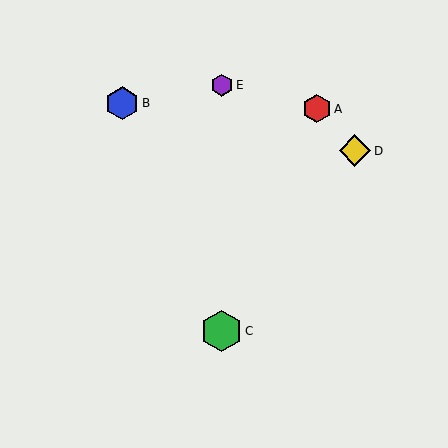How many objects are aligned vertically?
2 objects (C, E) are aligned vertically.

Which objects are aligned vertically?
Objects C, E are aligned vertically.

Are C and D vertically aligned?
No, C is at x≈222 and D is at x≈355.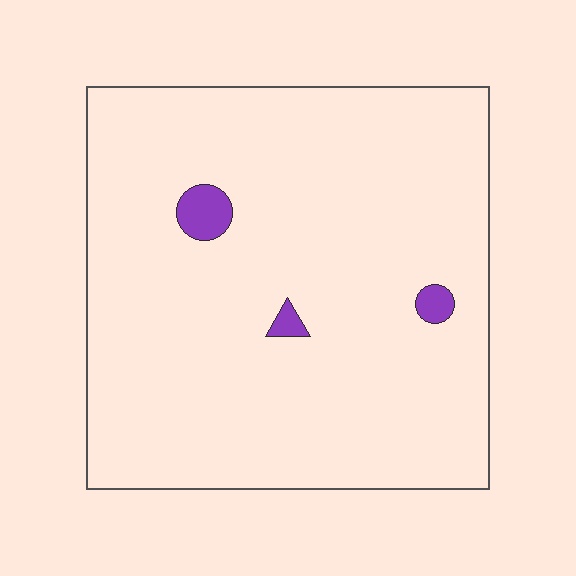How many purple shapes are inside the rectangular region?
3.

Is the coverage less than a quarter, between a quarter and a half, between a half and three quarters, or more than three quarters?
Less than a quarter.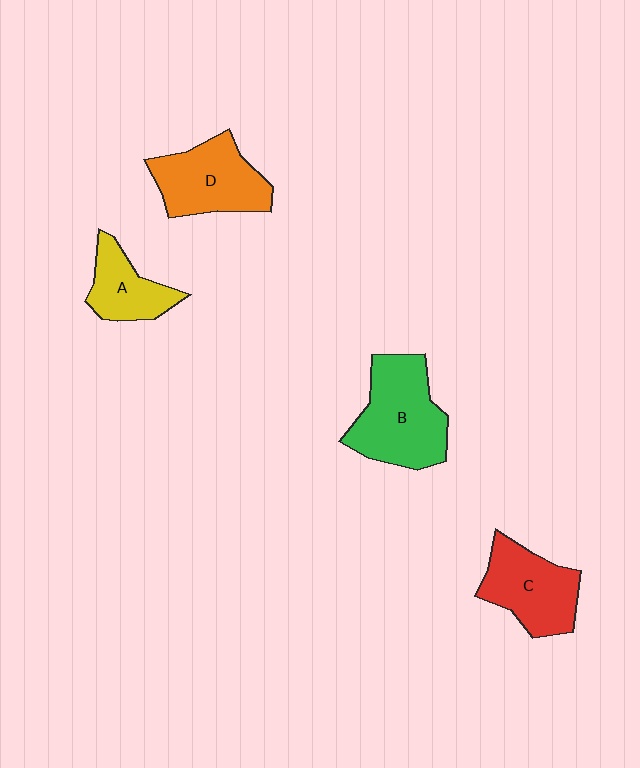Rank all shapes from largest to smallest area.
From largest to smallest: B (green), D (orange), C (red), A (yellow).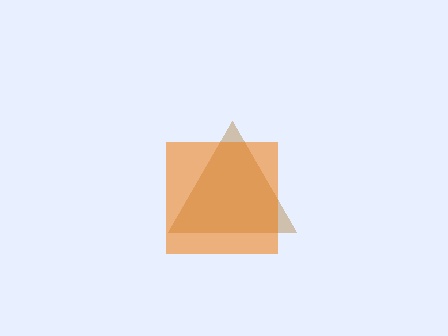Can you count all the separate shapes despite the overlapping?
Yes, there are 2 separate shapes.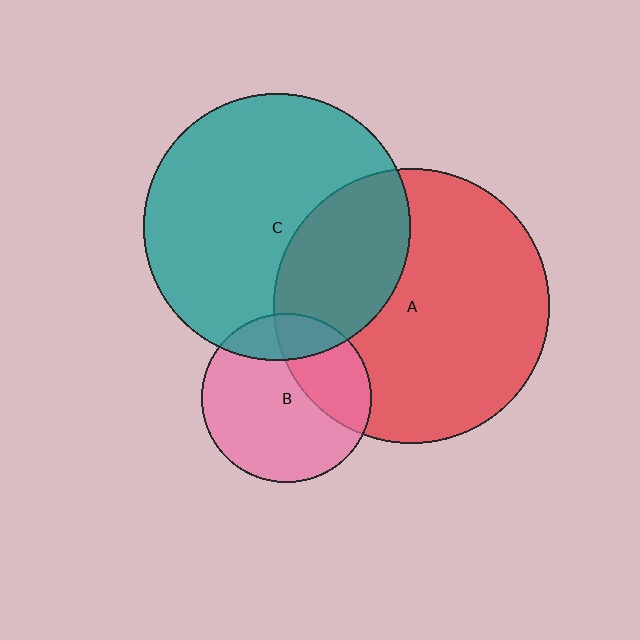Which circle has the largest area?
Circle A (red).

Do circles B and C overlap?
Yes.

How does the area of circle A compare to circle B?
Approximately 2.6 times.